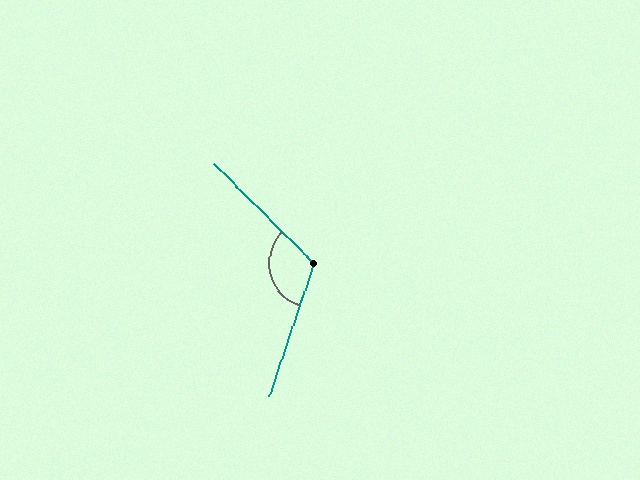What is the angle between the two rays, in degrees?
Approximately 117 degrees.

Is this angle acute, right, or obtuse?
It is obtuse.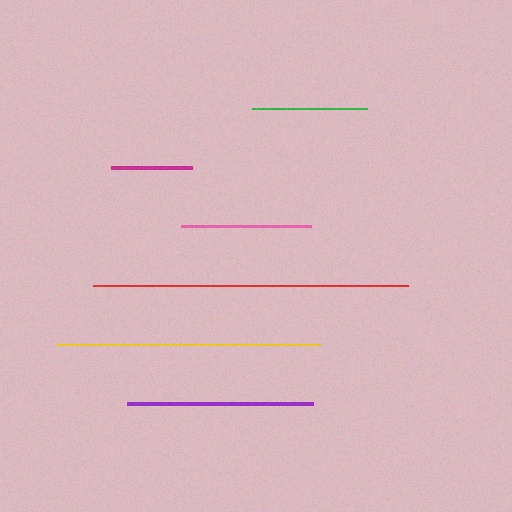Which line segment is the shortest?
The magenta line is the shortest at approximately 81 pixels.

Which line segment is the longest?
The red line is the longest at approximately 315 pixels.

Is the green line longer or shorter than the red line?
The red line is longer than the green line.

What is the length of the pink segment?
The pink segment is approximately 130 pixels long.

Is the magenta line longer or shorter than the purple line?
The purple line is longer than the magenta line.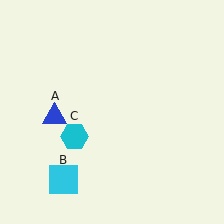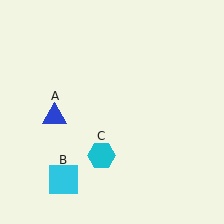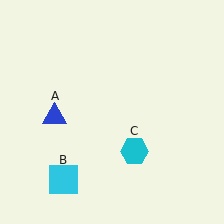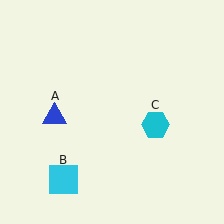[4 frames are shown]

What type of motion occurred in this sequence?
The cyan hexagon (object C) rotated counterclockwise around the center of the scene.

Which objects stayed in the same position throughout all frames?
Blue triangle (object A) and cyan square (object B) remained stationary.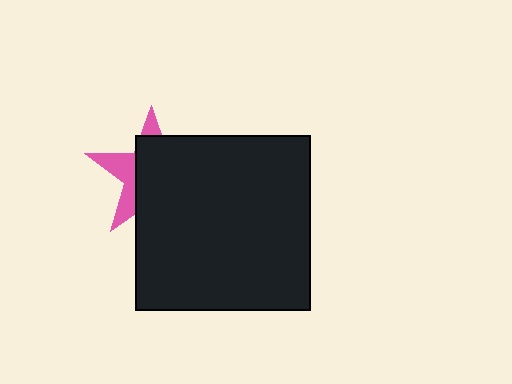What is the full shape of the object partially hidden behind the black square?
The partially hidden object is a pink star.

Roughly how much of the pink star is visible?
A small part of it is visible (roughly 34%).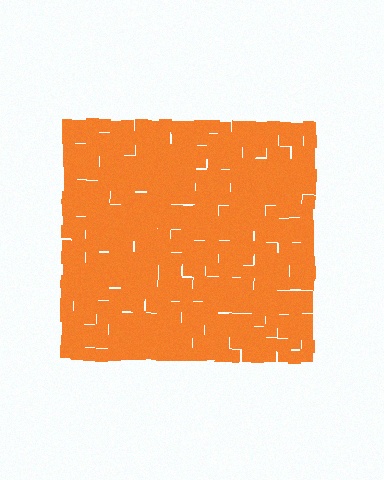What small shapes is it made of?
It is made of small squares.